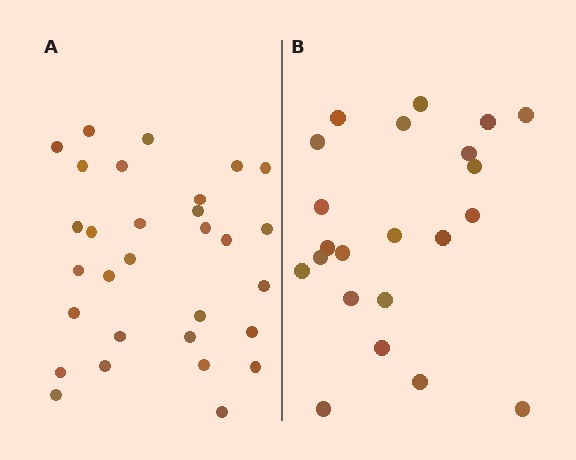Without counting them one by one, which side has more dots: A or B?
Region A (the left region) has more dots.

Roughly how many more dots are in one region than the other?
Region A has roughly 8 or so more dots than region B.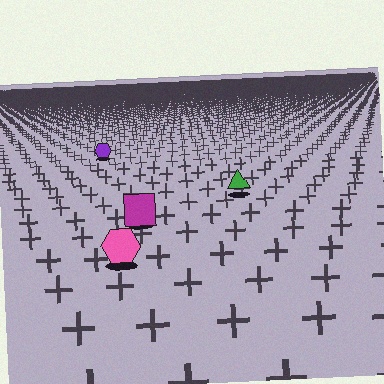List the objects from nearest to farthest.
From nearest to farthest: the pink hexagon, the magenta square, the green triangle, the purple hexagon.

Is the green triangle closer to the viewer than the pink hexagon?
No. The pink hexagon is closer — you can tell from the texture gradient: the ground texture is coarser near it.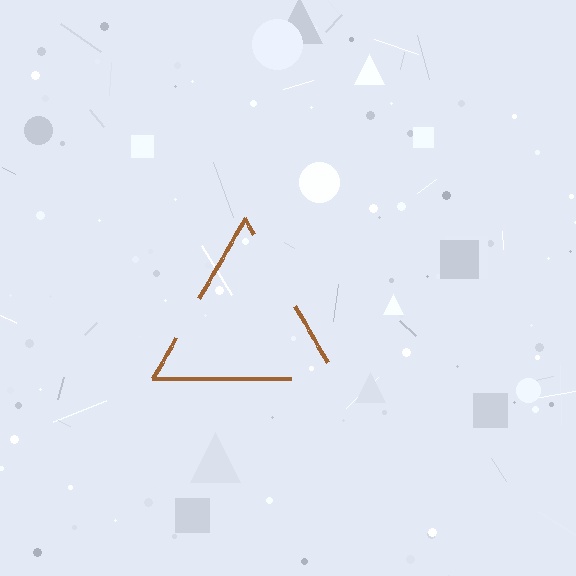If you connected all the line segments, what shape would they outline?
They would outline a triangle.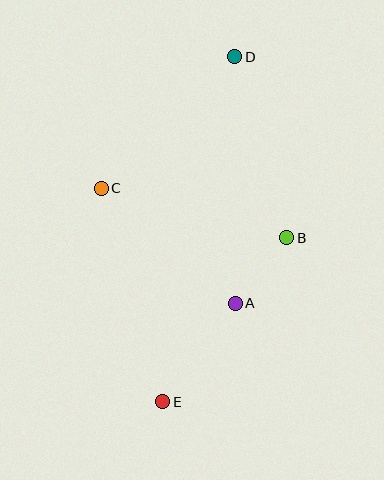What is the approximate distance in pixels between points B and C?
The distance between B and C is approximately 192 pixels.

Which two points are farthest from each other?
Points D and E are farthest from each other.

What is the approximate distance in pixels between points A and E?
The distance between A and E is approximately 122 pixels.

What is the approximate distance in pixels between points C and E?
The distance between C and E is approximately 223 pixels.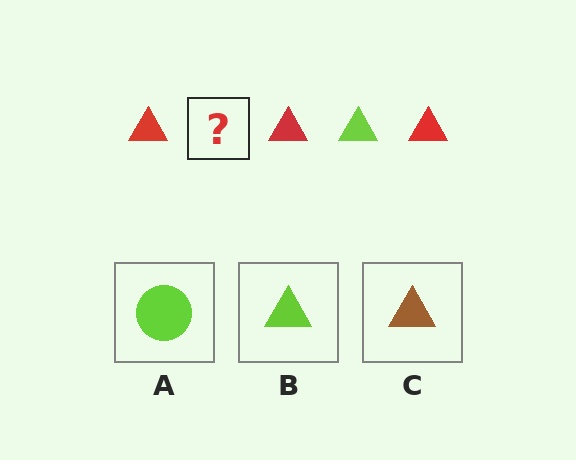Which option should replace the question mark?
Option B.